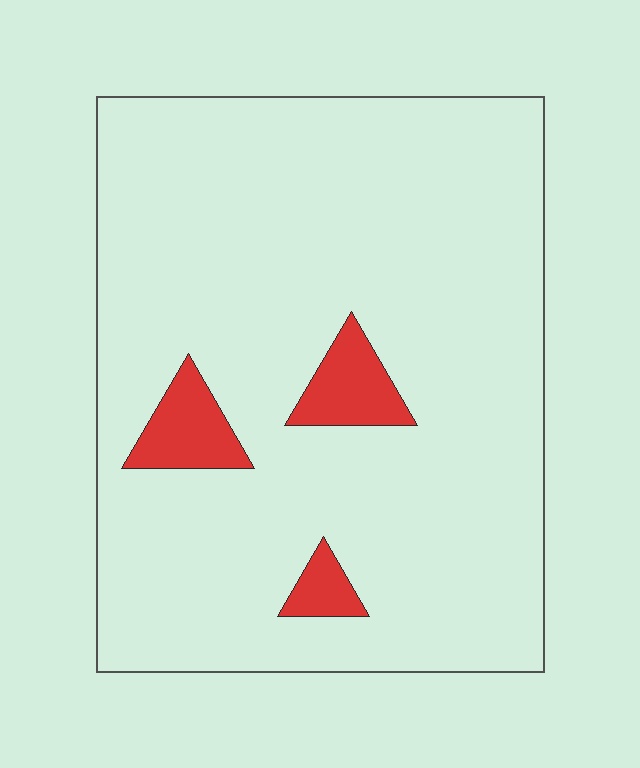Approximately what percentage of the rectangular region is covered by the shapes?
Approximately 5%.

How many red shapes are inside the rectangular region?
3.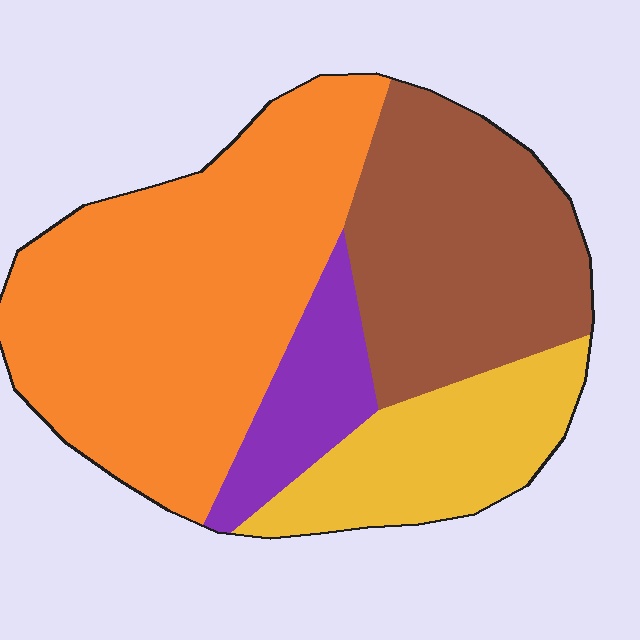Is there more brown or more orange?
Orange.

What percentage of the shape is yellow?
Yellow takes up about one sixth (1/6) of the shape.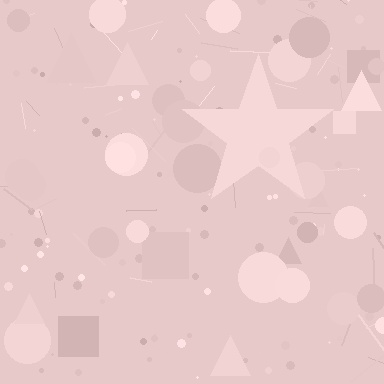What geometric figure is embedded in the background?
A star is embedded in the background.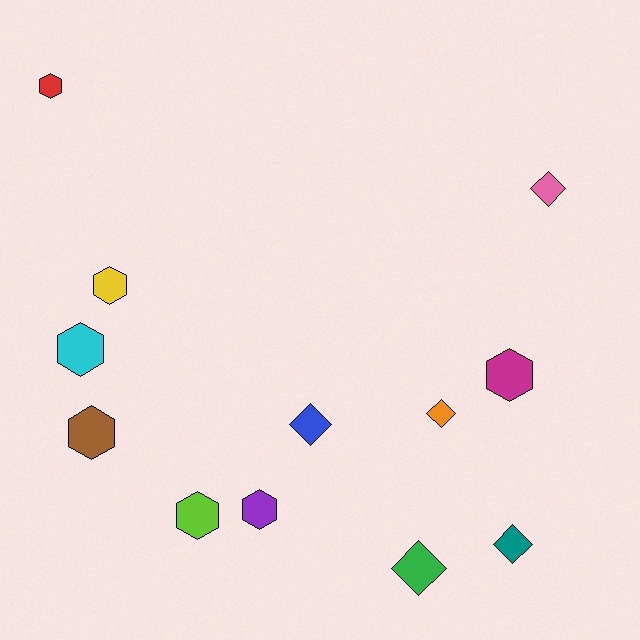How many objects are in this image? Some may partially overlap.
There are 12 objects.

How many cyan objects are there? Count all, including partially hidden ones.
There is 1 cyan object.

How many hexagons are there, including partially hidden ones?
There are 7 hexagons.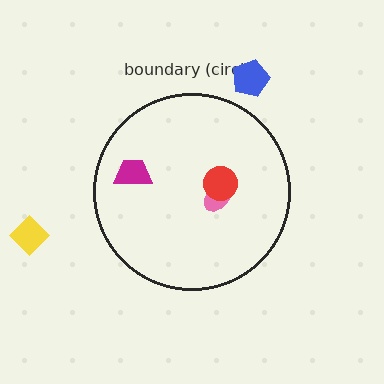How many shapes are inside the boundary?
3 inside, 2 outside.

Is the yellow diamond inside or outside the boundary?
Outside.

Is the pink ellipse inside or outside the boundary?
Inside.